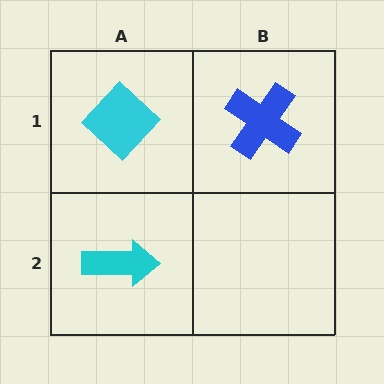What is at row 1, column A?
A cyan diamond.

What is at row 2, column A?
A cyan arrow.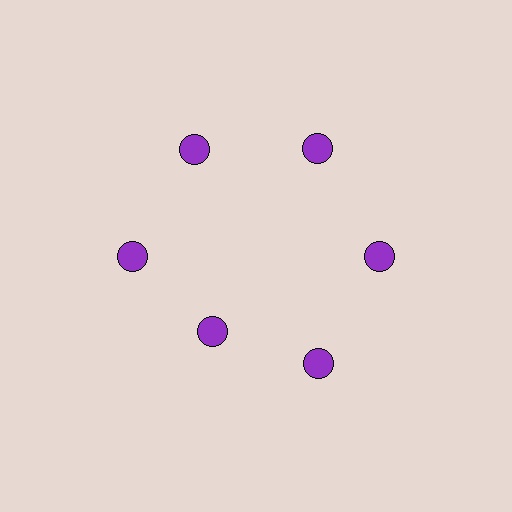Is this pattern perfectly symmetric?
No. The 6 purple circles are arranged in a ring, but one element near the 7 o'clock position is pulled inward toward the center, breaking the 6-fold rotational symmetry.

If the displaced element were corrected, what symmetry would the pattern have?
It would have 6-fold rotational symmetry — the pattern would map onto itself every 60 degrees.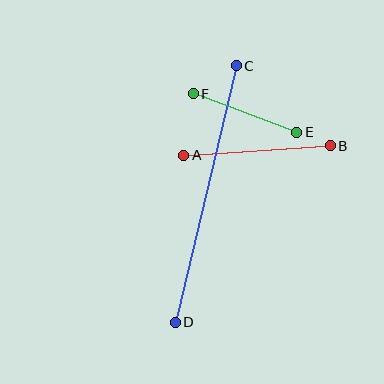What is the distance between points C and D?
The distance is approximately 263 pixels.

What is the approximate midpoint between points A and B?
The midpoint is at approximately (257, 150) pixels.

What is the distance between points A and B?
The distance is approximately 147 pixels.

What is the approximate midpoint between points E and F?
The midpoint is at approximately (245, 113) pixels.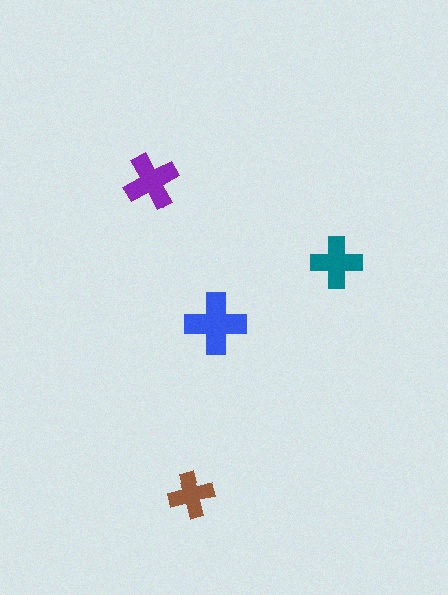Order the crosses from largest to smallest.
the blue one, the purple one, the teal one, the brown one.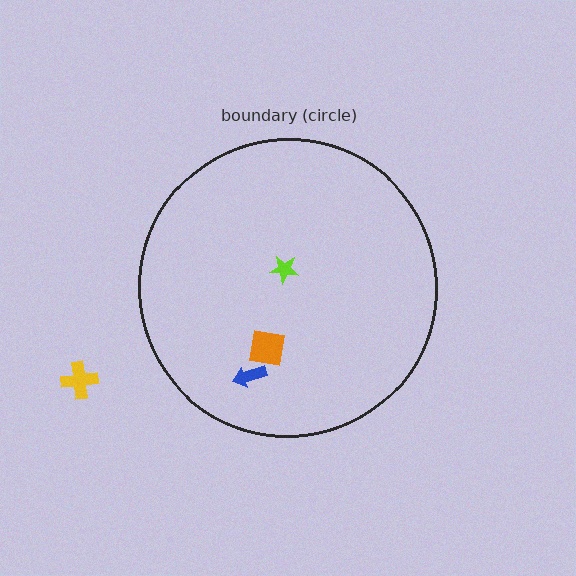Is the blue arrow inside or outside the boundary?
Inside.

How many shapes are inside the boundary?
3 inside, 1 outside.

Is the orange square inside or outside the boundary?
Inside.